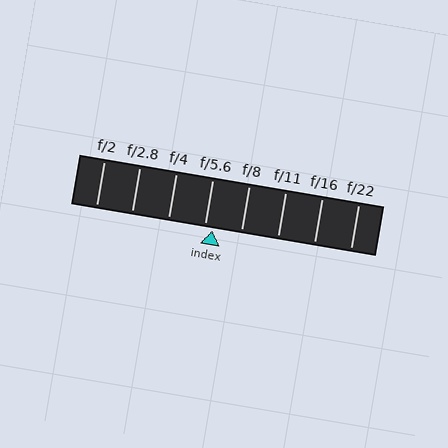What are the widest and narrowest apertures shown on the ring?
The widest aperture shown is f/2 and the narrowest is f/22.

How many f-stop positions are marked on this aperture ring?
There are 8 f-stop positions marked.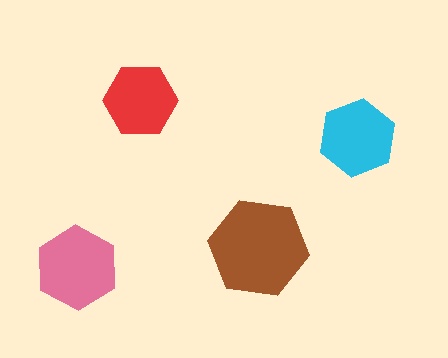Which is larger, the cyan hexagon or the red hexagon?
The cyan one.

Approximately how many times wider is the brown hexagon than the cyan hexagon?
About 1.5 times wider.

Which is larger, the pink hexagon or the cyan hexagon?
The pink one.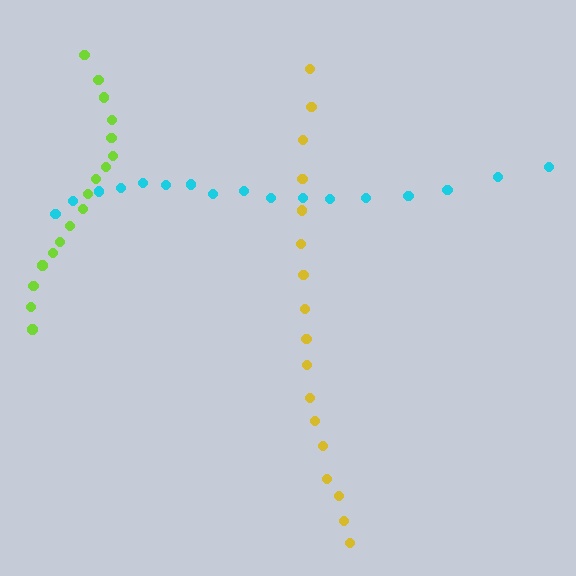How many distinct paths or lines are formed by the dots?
There are 3 distinct paths.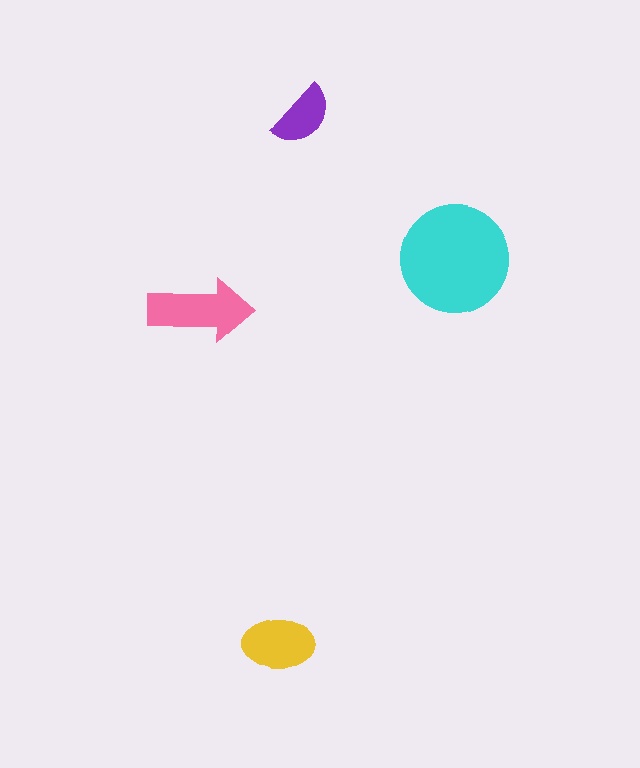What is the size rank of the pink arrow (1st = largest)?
2nd.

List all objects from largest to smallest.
The cyan circle, the pink arrow, the yellow ellipse, the purple semicircle.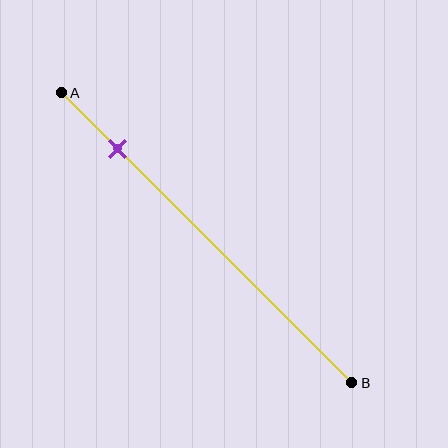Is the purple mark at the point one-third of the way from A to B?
No, the mark is at about 20% from A, not at the 33% one-third point.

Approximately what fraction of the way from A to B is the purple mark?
The purple mark is approximately 20% of the way from A to B.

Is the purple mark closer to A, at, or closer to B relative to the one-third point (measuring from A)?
The purple mark is closer to point A than the one-third point of segment AB.